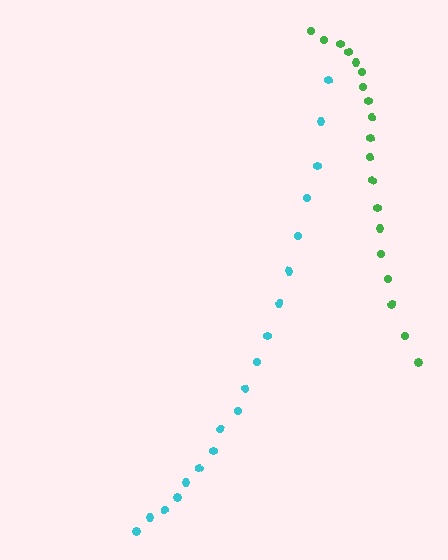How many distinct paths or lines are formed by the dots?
There are 2 distinct paths.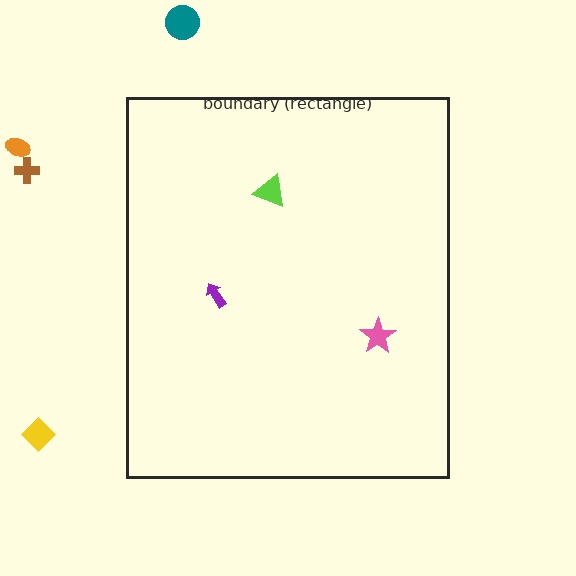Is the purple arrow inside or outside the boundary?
Inside.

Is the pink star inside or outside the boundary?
Inside.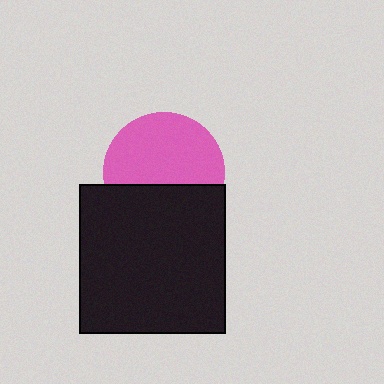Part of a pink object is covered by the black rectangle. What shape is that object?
It is a circle.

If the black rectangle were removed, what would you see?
You would see the complete pink circle.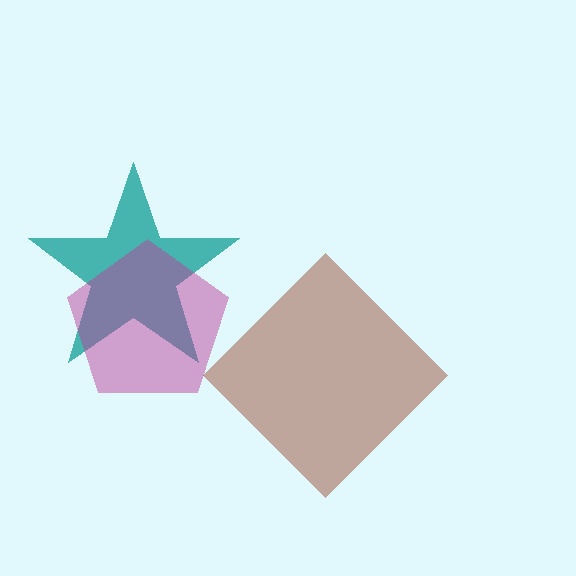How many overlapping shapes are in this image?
There are 3 overlapping shapes in the image.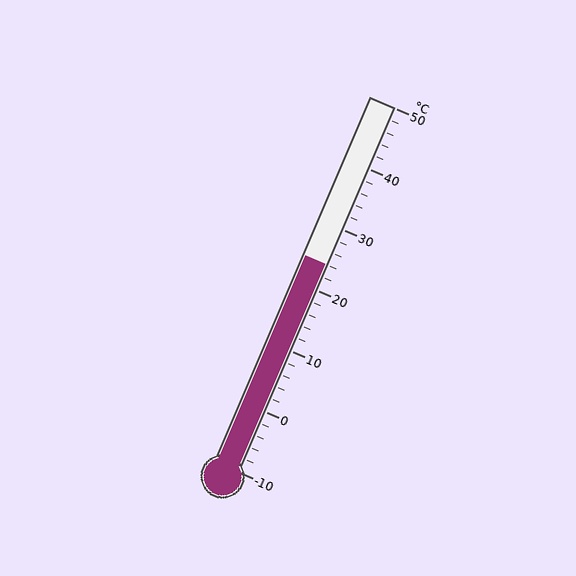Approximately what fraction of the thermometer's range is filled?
The thermometer is filled to approximately 55% of its range.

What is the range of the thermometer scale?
The thermometer scale ranges from -10°C to 50°C.